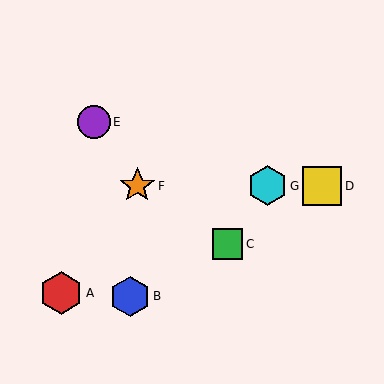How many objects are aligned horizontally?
3 objects (D, F, G) are aligned horizontally.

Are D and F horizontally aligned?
Yes, both are at y≈186.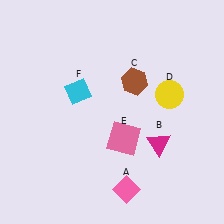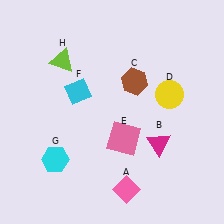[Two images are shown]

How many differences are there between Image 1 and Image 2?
There are 2 differences between the two images.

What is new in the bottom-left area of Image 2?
A cyan hexagon (G) was added in the bottom-left area of Image 2.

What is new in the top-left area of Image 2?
A lime triangle (H) was added in the top-left area of Image 2.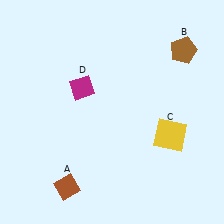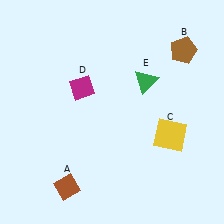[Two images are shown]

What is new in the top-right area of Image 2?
A green triangle (E) was added in the top-right area of Image 2.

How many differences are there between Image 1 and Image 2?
There is 1 difference between the two images.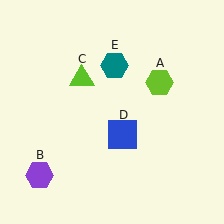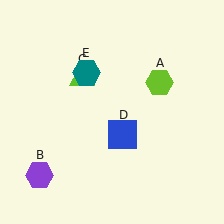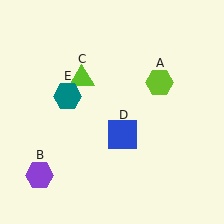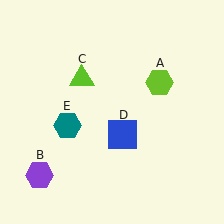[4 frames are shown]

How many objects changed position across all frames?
1 object changed position: teal hexagon (object E).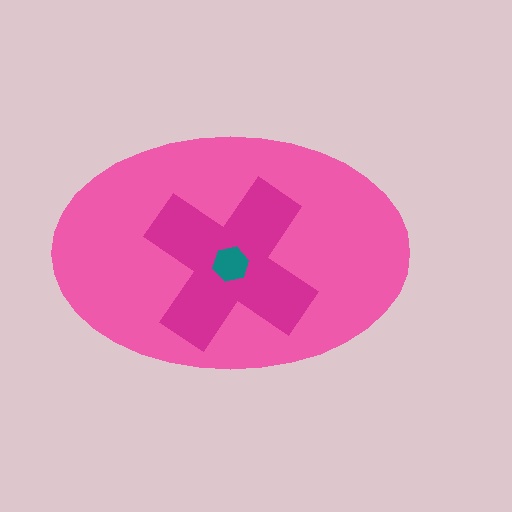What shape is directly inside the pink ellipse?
The magenta cross.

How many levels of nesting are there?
3.